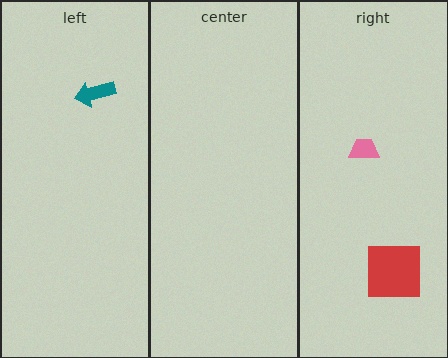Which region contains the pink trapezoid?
The right region.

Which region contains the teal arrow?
The left region.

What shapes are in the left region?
The teal arrow.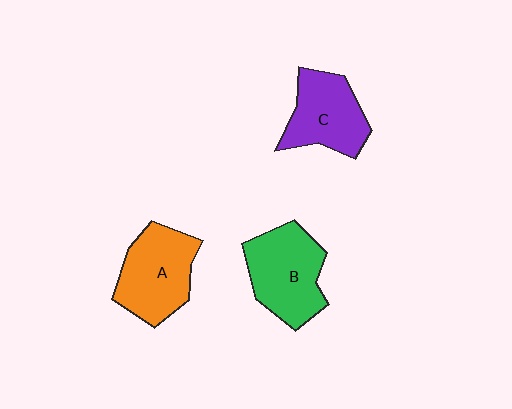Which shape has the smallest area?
Shape C (purple).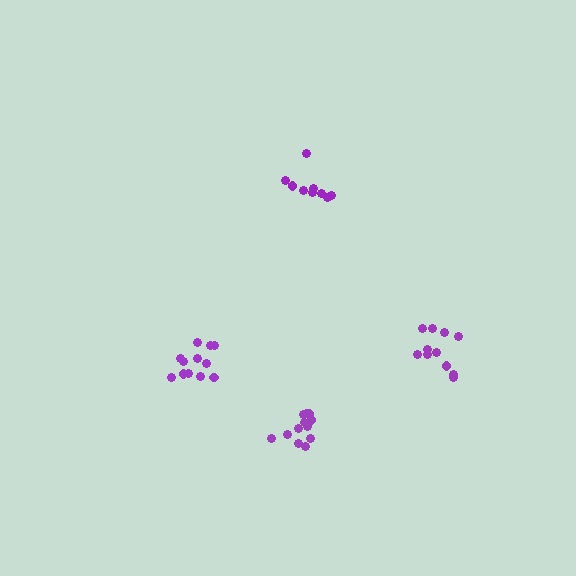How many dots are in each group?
Group 1: 9 dots, Group 2: 12 dots, Group 3: 11 dots, Group 4: 12 dots (44 total).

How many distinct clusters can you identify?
There are 4 distinct clusters.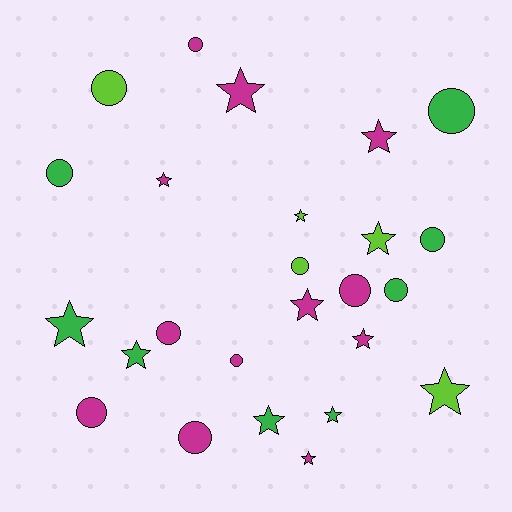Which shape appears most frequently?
Star, with 13 objects.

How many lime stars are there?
There are 3 lime stars.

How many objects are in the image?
There are 25 objects.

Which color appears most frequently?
Magenta, with 12 objects.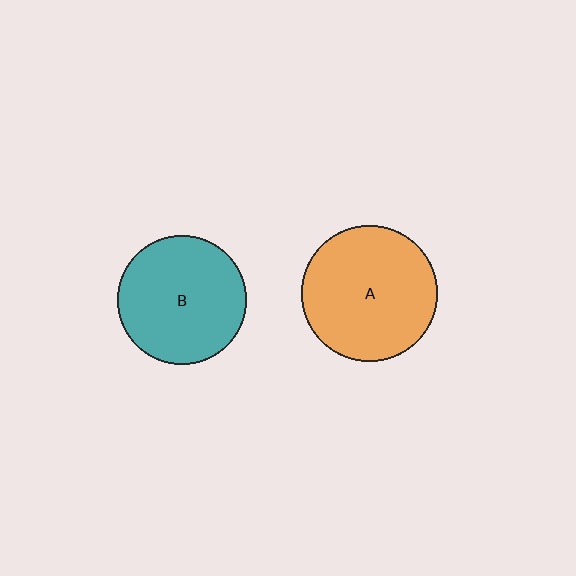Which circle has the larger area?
Circle A (orange).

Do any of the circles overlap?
No, none of the circles overlap.